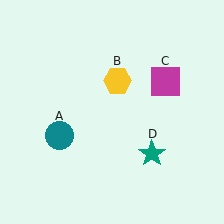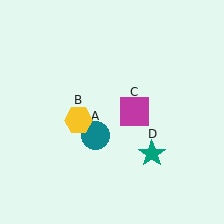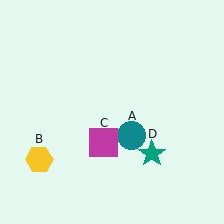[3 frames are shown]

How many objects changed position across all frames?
3 objects changed position: teal circle (object A), yellow hexagon (object B), magenta square (object C).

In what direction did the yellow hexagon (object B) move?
The yellow hexagon (object B) moved down and to the left.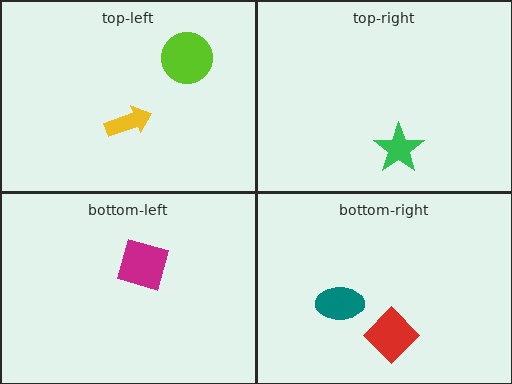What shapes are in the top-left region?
The yellow arrow, the lime circle.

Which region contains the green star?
The top-right region.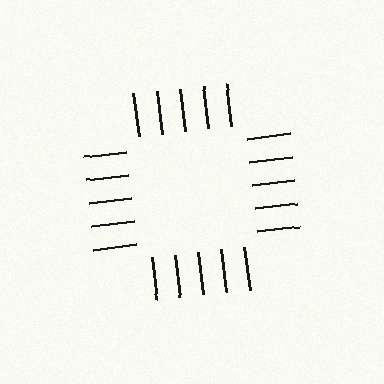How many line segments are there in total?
20 — 5 along each of the 4 edges.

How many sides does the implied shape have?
4 sides — the line-ends trace a square.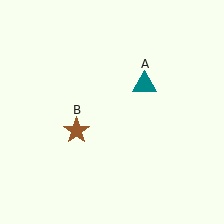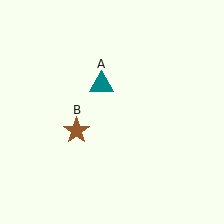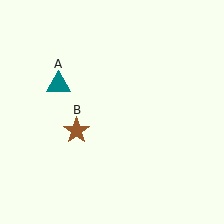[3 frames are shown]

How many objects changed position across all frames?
1 object changed position: teal triangle (object A).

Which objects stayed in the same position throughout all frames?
Brown star (object B) remained stationary.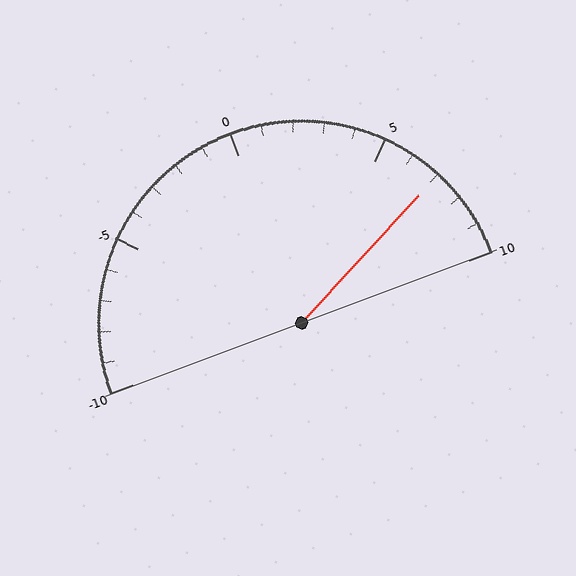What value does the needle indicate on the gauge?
The needle indicates approximately 7.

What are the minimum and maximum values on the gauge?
The gauge ranges from -10 to 10.